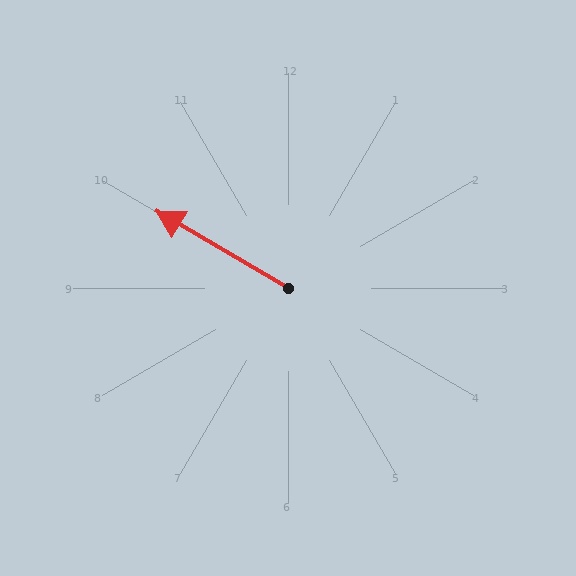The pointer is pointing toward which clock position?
Roughly 10 o'clock.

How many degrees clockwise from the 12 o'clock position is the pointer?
Approximately 300 degrees.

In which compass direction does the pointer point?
Northwest.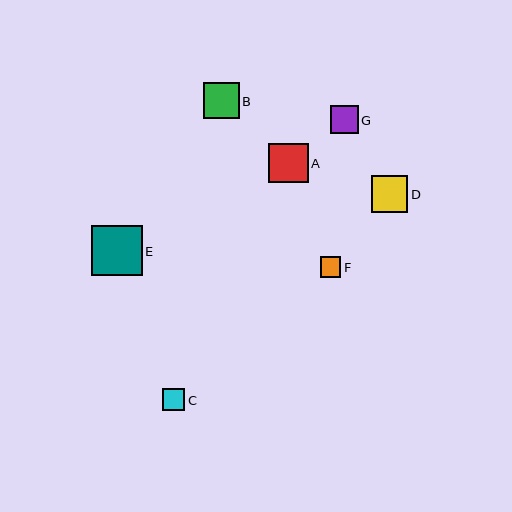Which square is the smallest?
Square F is the smallest with a size of approximately 21 pixels.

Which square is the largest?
Square E is the largest with a size of approximately 51 pixels.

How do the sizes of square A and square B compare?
Square A and square B are approximately the same size.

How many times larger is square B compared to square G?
Square B is approximately 1.3 times the size of square G.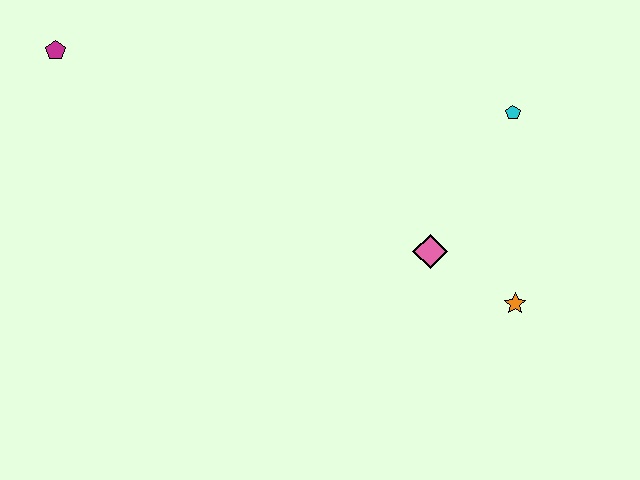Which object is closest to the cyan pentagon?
The pink diamond is closest to the cyan pentagon.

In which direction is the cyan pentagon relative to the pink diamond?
The cyan pentagon is above the pink diamond.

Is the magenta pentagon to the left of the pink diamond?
Yes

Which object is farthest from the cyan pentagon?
The magenta pentagon is farthest from the cyan pentagon.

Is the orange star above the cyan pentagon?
No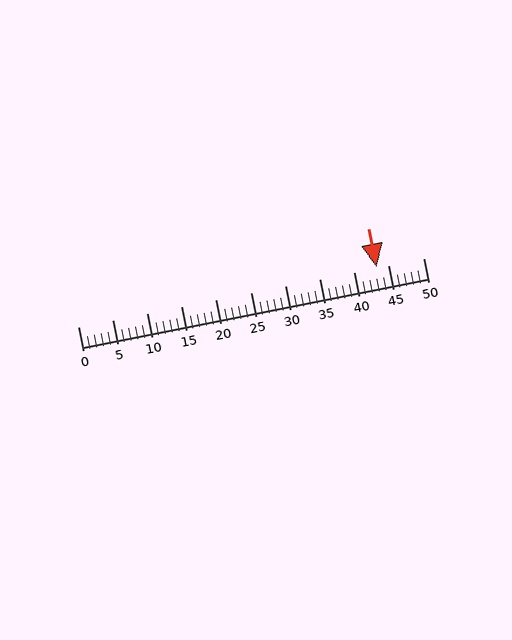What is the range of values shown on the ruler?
The ruler shows values from 0 to 50.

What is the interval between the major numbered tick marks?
The major tick marks are spaced 5 units apart.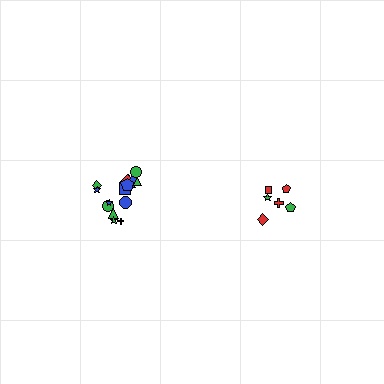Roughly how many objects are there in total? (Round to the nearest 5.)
Roughly 20 objects in total.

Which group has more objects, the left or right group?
The left group.